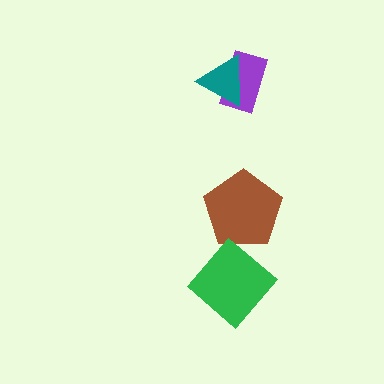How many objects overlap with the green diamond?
0 objects overlap with the green diamond.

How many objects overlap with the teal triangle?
1 object overlaps with the teal triangle.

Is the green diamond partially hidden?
No, no other shape covers it.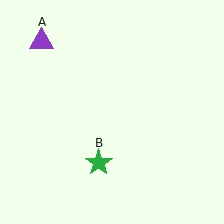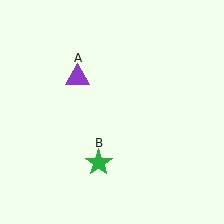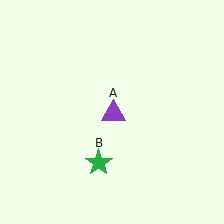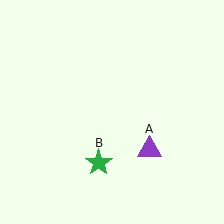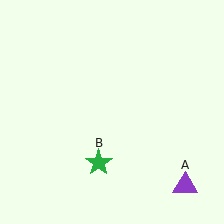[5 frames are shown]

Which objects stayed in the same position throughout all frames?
Green star (object B) remained stationary.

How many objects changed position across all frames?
1 object changed position: purple triangle (object A).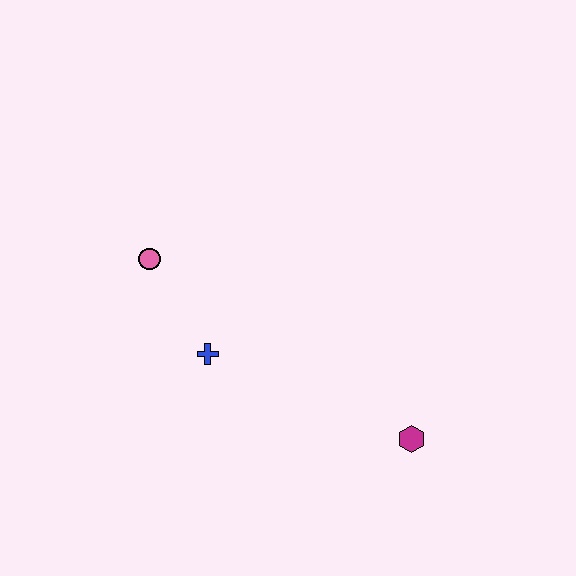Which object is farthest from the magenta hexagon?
The pink circle is farthest from the magenta hexagon.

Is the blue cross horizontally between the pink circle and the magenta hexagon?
Yes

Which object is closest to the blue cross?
The pink circle is closest to the blue cross.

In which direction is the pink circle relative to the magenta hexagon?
The pink circle is to the left of the magenta hexagon.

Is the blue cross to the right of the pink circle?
Yes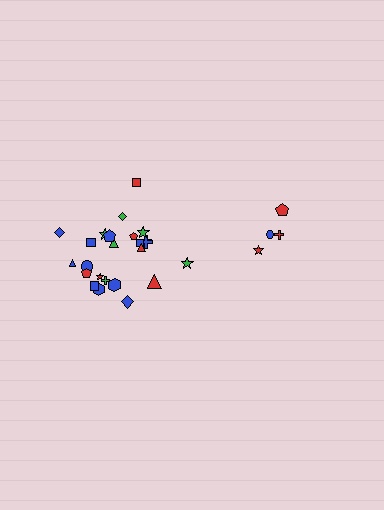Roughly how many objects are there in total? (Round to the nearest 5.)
Roughly 30 objects in total.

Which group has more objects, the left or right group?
The left group.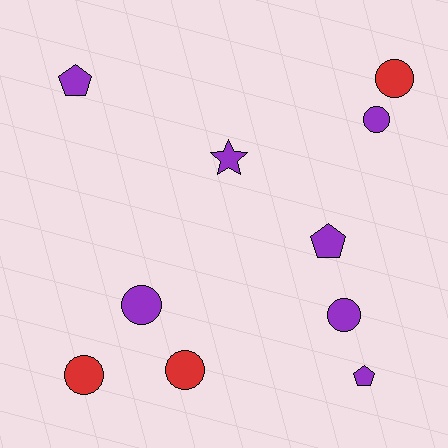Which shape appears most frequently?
Circle, with 6 objects.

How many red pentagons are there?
There are no red pentagons.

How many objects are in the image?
There are 10 objects.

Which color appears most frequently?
Purple, with 7 objects.